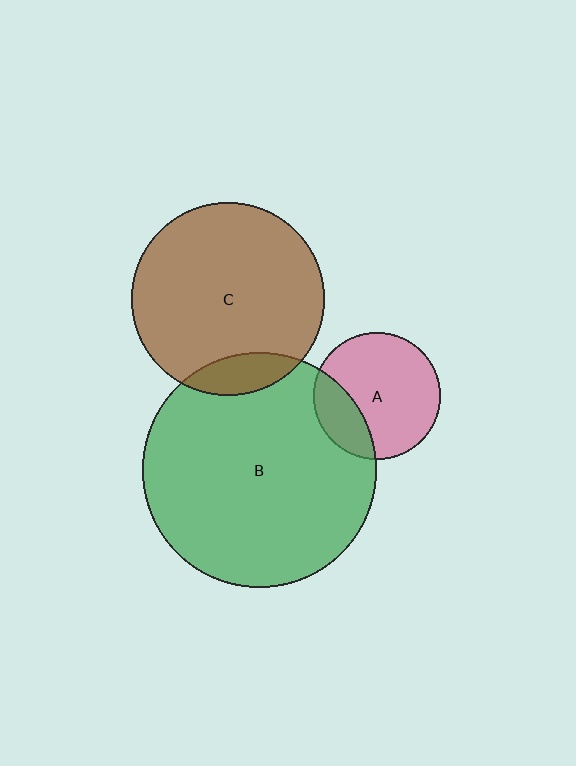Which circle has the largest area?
Circle B (green).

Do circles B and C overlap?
Yes.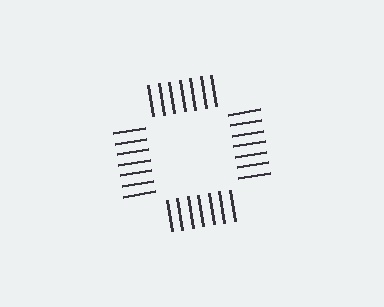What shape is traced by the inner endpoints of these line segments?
An illusory square — the line segments terminate on its edges but no continuous stroke is drawn.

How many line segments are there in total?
28 — 7 along each of the 4 edges.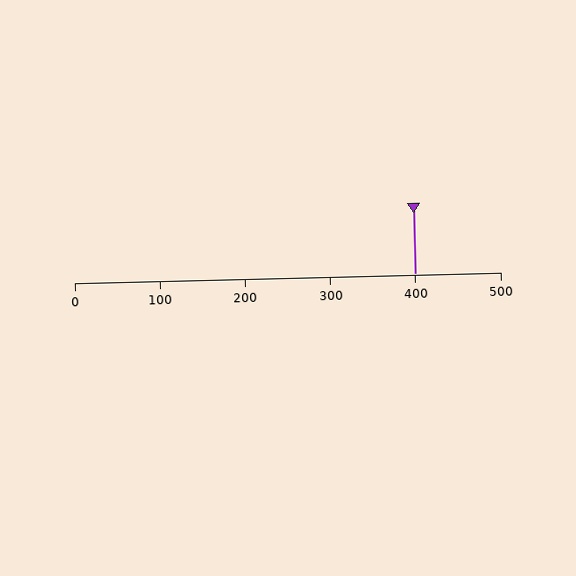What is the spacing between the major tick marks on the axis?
The major ticks are spaced 100 apart.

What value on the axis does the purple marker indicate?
The marker indicates approximately 400.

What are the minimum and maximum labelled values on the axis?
The axis runs from 0 to 500.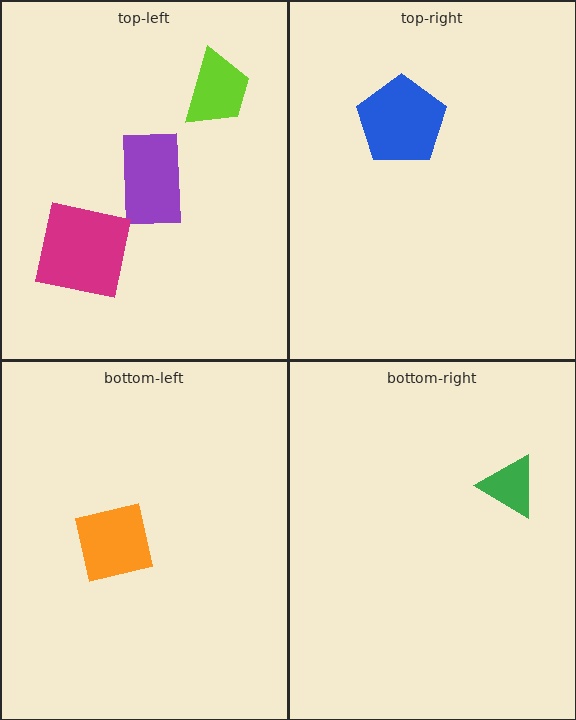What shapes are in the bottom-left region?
The orange square.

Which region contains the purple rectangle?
The top-left region.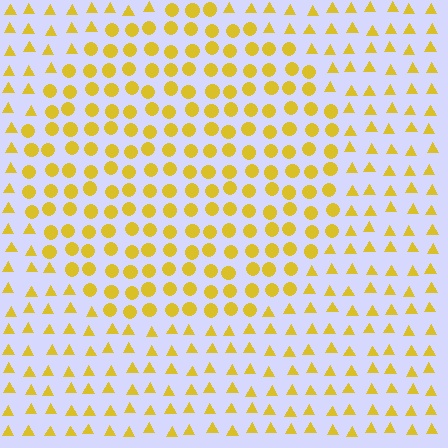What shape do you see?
I see a circle.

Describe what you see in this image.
The image is filled with small yellow elements arranged in a uniform grid. A circle-shaped region contains circles, while the surrounding area contains triangles. The boundary is defined purely by the change in element shape.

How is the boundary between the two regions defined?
The boundary is defined by a change in element shape: circles inside vs. triangles outside. All elements share the same color and spacing.